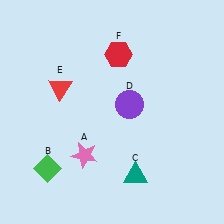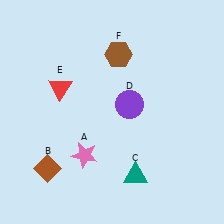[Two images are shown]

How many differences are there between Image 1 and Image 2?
There are 2 differences between the two images.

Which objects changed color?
B changed from green to brown. F changed from red to brown.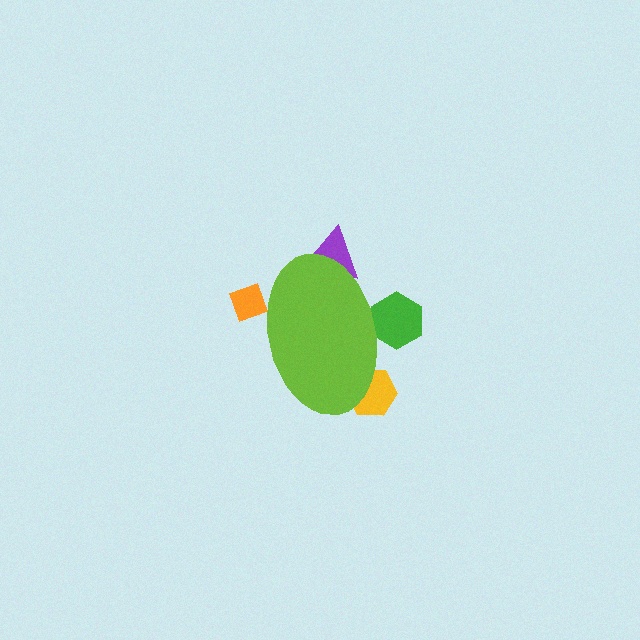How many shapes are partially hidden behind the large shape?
4 shapes are partially hidden.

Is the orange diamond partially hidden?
Yes, the orange diamond is partially hidden behind the lime ellipse.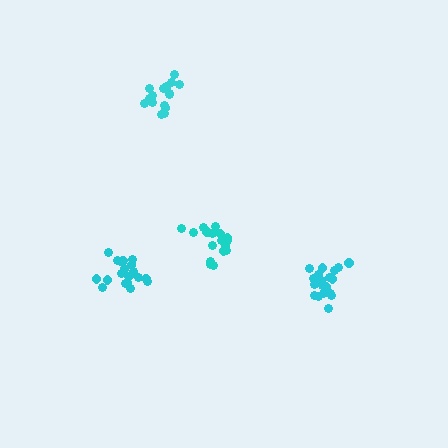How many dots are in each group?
Group 1: 19 dots, Group 2: 19 dots, Group 3: 21 dots, Group 4: 17 dots (76 total).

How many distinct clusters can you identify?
There are 4 distinct clusters.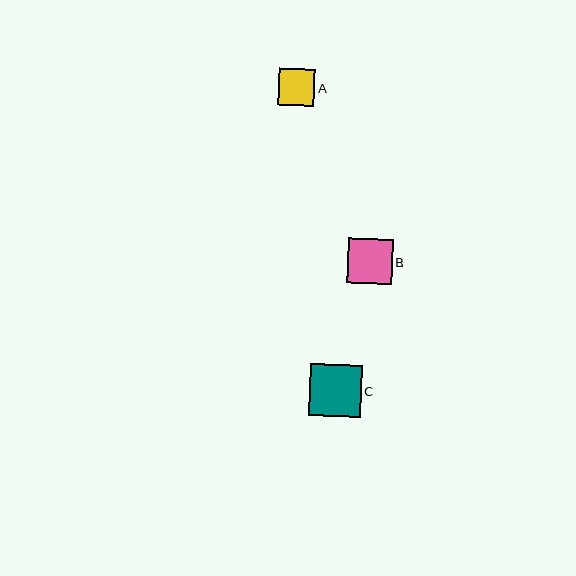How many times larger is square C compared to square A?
Square C is approximately 1.4 times the size of square A.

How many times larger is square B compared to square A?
Square B is approximately 1.2 times the size of square A.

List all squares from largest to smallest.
From largest to smallest: C, B, A.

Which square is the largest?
Square C is the largest with a size of approximately 52 pixels.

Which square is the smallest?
Square A is the smallest with a size of approximately 36 pixels.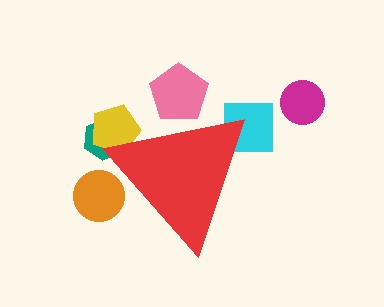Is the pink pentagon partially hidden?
Yes, the pink pentagon is partially hidden behind the red triangle.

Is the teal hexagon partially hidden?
Yes, the teal hexagon is partially hidden behind the red triangle.